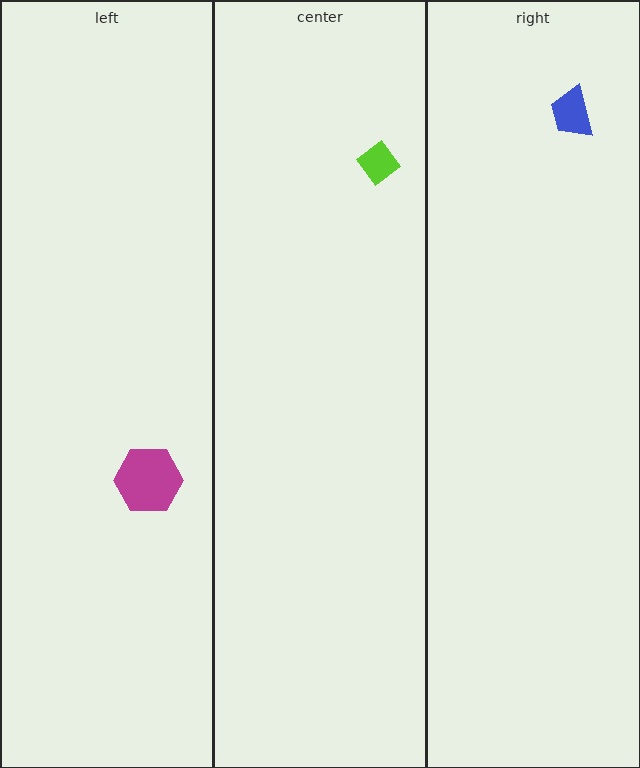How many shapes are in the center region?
1.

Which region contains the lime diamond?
The center region.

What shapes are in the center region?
The lime diamond.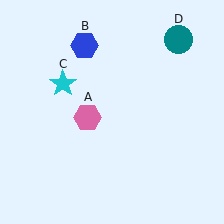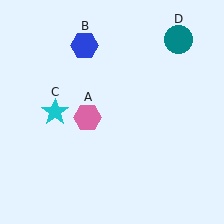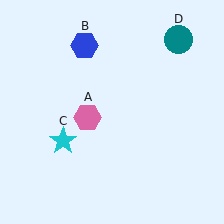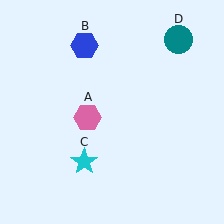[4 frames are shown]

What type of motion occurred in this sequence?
The cyan star (object C) rotated counterclockwise around the center of the scene.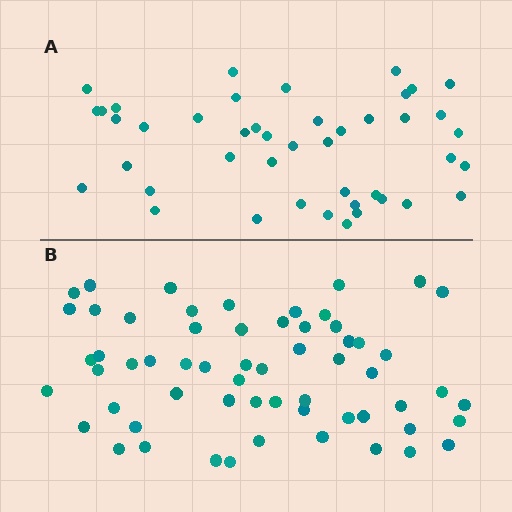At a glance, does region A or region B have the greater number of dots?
Region B (the bottom region) has more dots.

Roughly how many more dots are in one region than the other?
Region B has approximately 15 more dots than region A.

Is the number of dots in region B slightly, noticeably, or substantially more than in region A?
Region B has noticeably more, but not dramatically so. The ratio is roughly 1.4 to 1.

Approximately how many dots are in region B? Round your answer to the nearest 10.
About 60 dots.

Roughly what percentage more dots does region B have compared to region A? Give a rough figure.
About 35% more.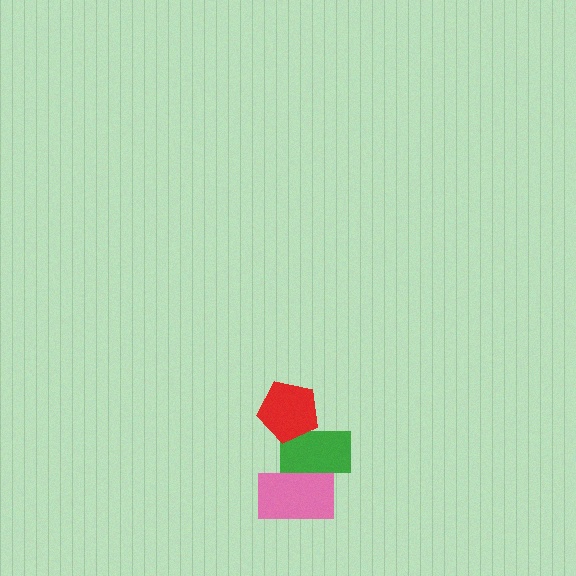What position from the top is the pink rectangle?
The pink rectangle is 3rd from the top.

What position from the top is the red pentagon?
The red pentagon is 1st from the top.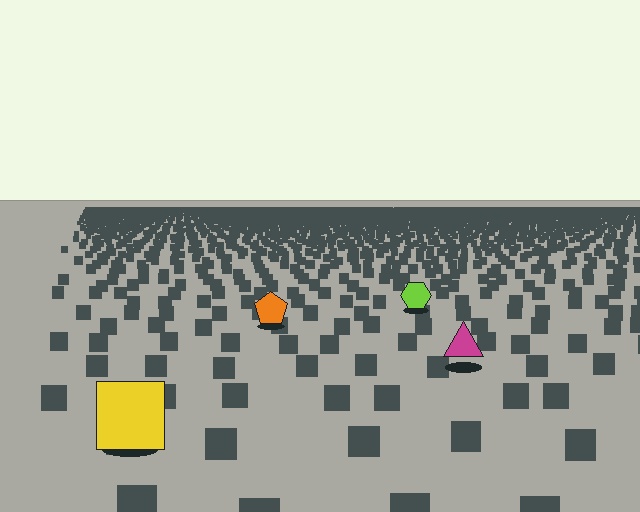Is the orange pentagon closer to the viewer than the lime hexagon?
Yes. The orange pentagon is closer — you can tell from the texture gradient: the ground texture is coarser near it.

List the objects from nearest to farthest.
From nearest to farthest: the yellow square, the magenta triangle, the orange pentagon, the lime hexagon.